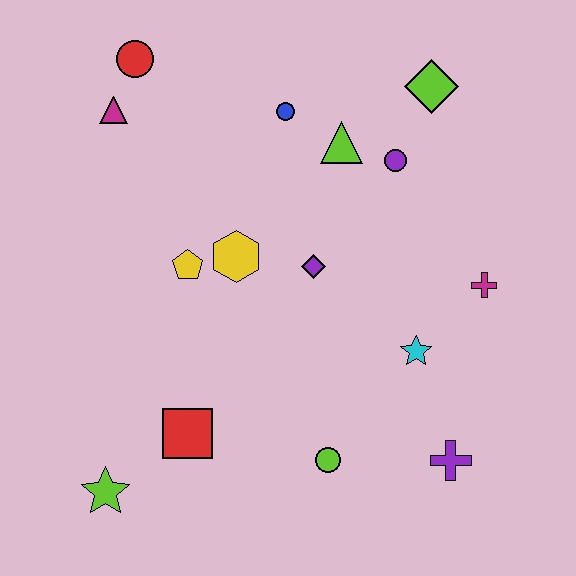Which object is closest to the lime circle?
The purple cross is closest to the lime circle.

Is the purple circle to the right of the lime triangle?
Yes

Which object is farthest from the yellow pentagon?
The purple cross is farthest from the yellow pentagon.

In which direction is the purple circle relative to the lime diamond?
The purple circle is below the lime diamond.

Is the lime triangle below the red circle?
Yes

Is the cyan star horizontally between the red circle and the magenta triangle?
No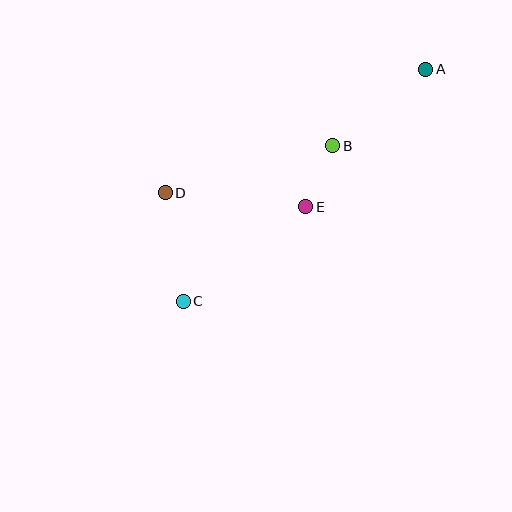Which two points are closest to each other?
Points B and E are closest to each other.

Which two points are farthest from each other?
Points A and C are farthest from each other.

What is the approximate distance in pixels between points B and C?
The distance between B and C is approximately 216 pixels.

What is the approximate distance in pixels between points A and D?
The distance between A and D is approximately 288 pixels.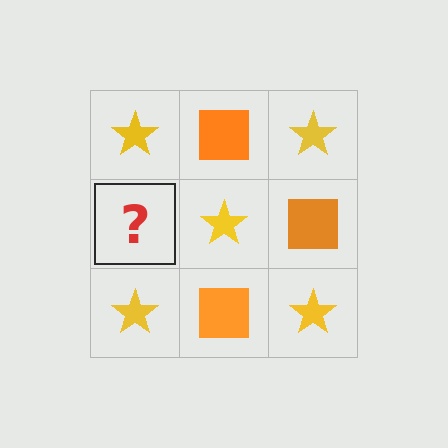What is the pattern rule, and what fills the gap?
The rule is that it alternates yellow star and orange square in a checkerboard pattern. The gap should be filled with an orange square.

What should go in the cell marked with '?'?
The missing cell should contain an orange square.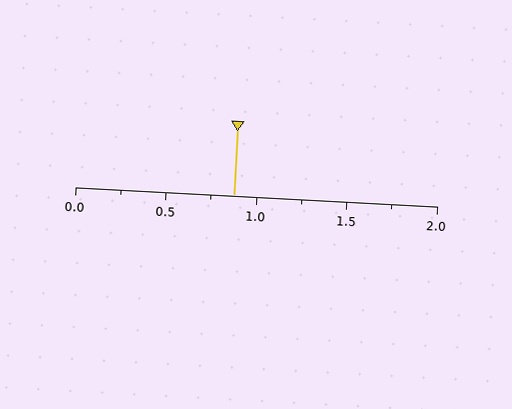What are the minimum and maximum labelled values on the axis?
The axis runs from 0.0 to 2.0.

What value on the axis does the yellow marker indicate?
The marker indicates approximately 0.88.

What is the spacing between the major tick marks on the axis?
The major ticks are spaced 0.5 apart.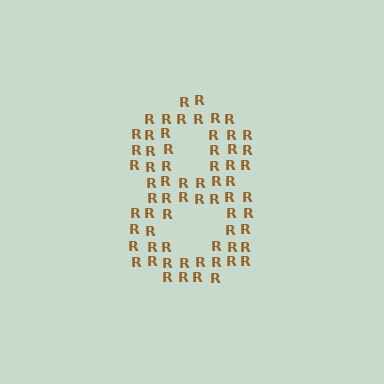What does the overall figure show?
The overall figure shows the digit 8.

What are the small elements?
The small elements are letter R's.